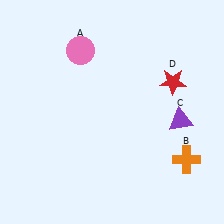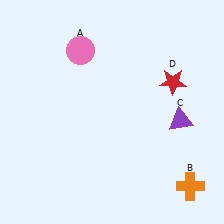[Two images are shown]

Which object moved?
The orange cross (B) moved down.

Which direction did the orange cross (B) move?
The orange cross (B) moved down.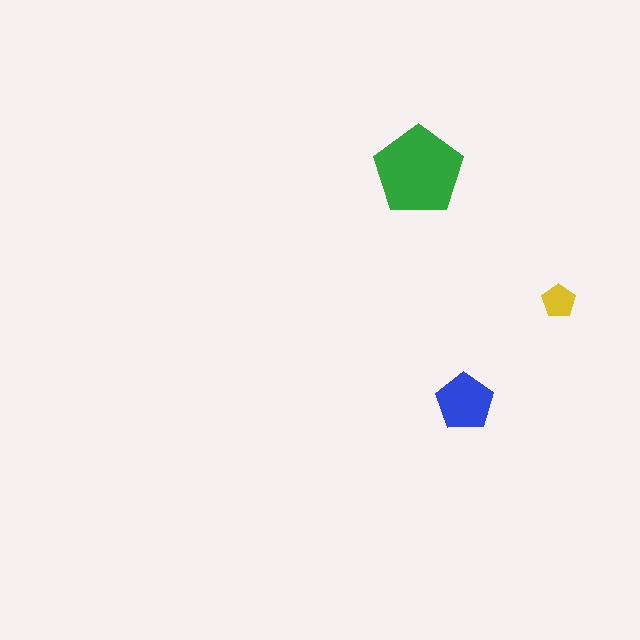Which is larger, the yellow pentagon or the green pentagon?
The green one.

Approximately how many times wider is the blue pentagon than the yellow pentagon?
About 1.5 times wider.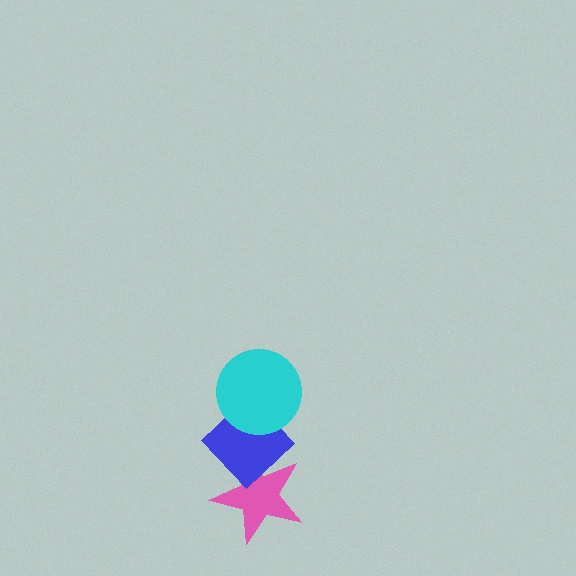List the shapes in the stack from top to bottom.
From top to bottom: the cyan circle, the blue diamond, the pink star.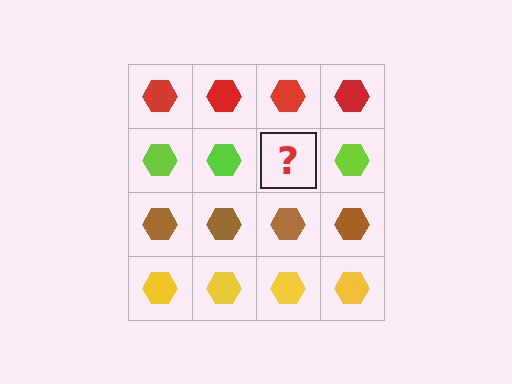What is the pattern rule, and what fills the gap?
The rule is that each row has a consistent color. The gap should be filled with a lime hexagon.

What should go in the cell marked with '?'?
The missing cell should contain a lime hexagon.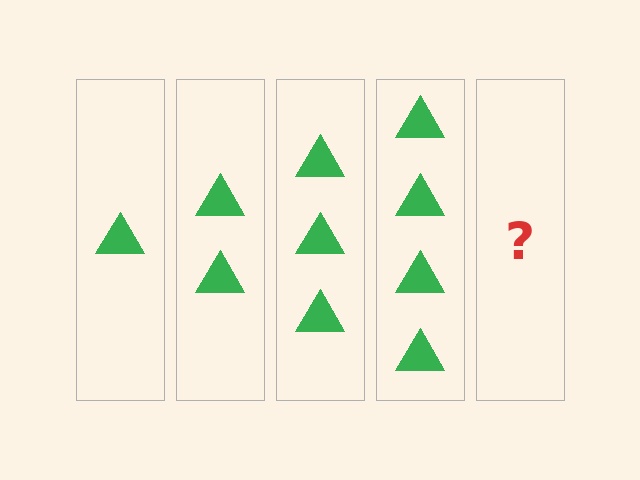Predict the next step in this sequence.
The next step is 5 triangles.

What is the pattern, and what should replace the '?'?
The pattern is that each step adds one more triangle. The '?' should be 5 triangles.